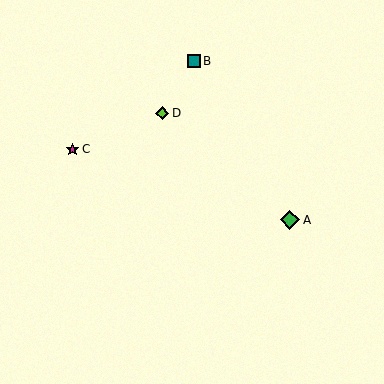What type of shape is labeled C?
Shape C is a magenta star.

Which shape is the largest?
The green diamond (labeled A) is the largest.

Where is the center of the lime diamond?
The center of the lime diamond is at (162, 113).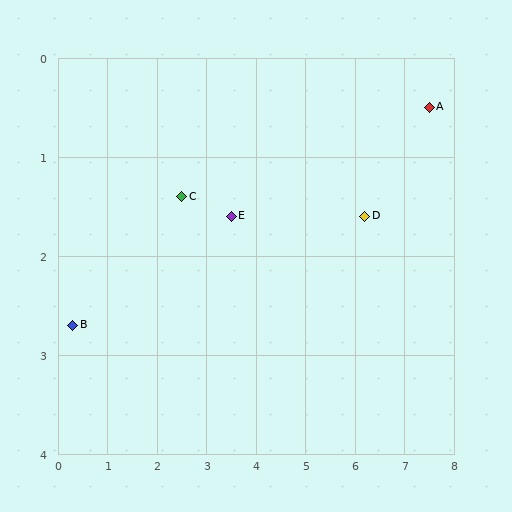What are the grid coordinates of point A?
Point A is at approximately (7.5, 0.5).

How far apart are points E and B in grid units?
Points E and B are about 3.4 grid units apart.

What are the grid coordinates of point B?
Point B is at approximately (0.3, 2.7).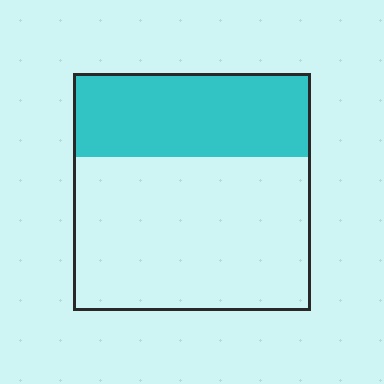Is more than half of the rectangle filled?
No.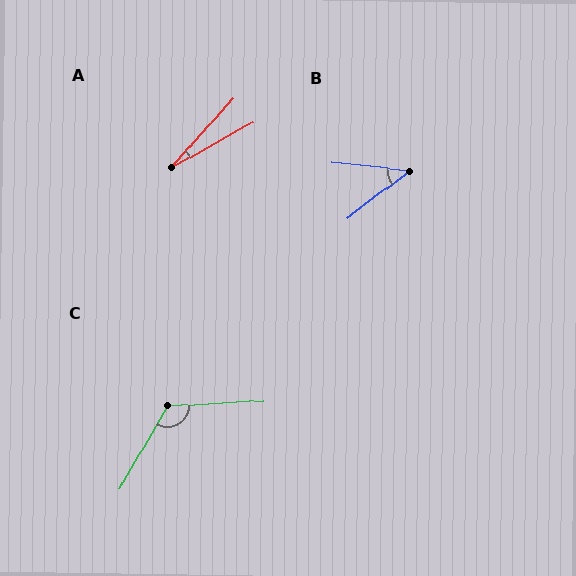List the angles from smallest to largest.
A (19°), B (44°), C (123°).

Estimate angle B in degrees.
Approximately 44 degrees.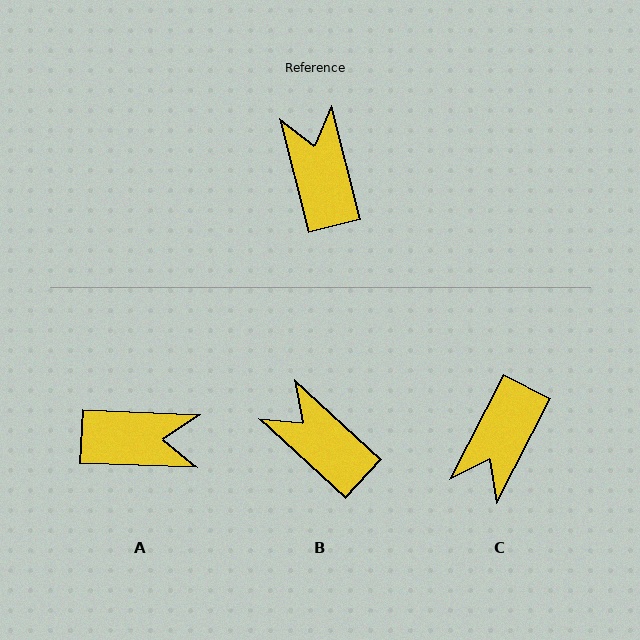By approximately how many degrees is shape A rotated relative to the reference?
Approximately 106 degrees clockwise.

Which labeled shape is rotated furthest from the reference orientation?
C, about 139 degrees away.